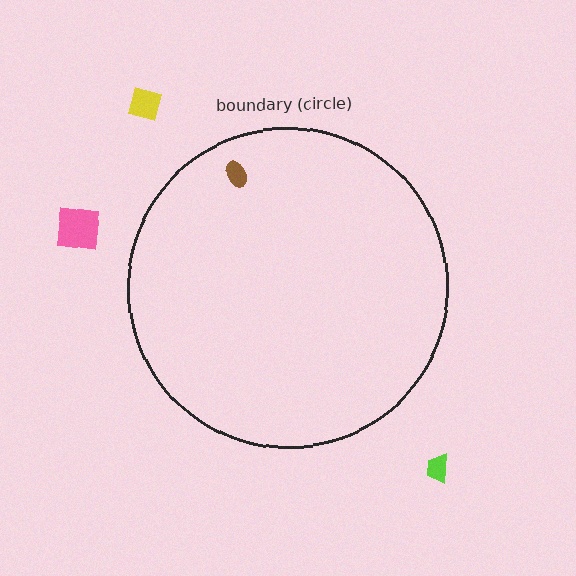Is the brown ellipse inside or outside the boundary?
Inside.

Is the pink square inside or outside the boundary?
Outside.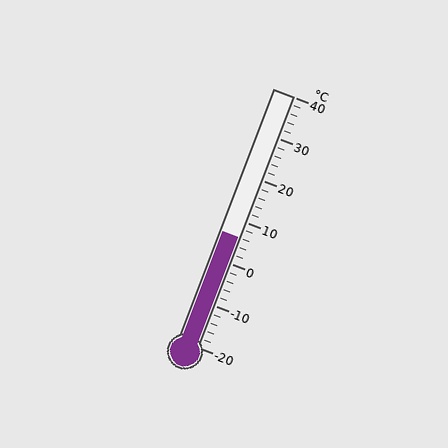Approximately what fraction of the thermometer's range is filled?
The thermometer is filled to approximately 45% of its range.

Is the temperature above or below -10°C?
The temperature is above -10°C.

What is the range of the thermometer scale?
The thermometer scale ranges from -20°C to 40°C.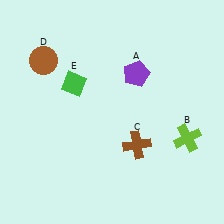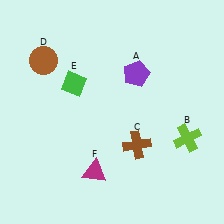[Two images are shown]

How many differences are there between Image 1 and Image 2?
There is 1 difference between the two images.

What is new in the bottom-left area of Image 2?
A magenta triangle (F) was added in the bottom-left area of Image 2.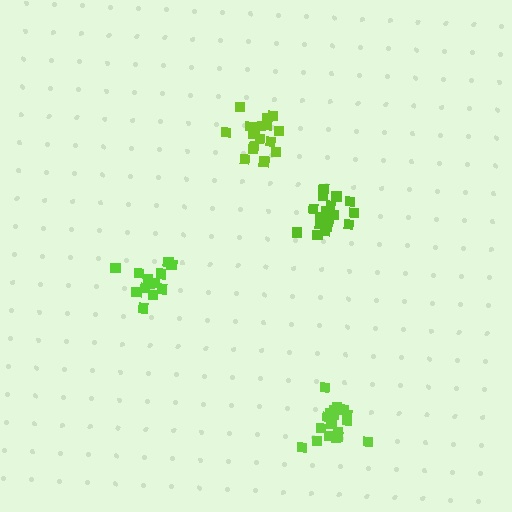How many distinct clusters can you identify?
There are 4 distinct clusters.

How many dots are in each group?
Group 1: 18 dots, Group 2: 13 dots, Group 3: 17 dots, Group 4: 18 dots (66 total).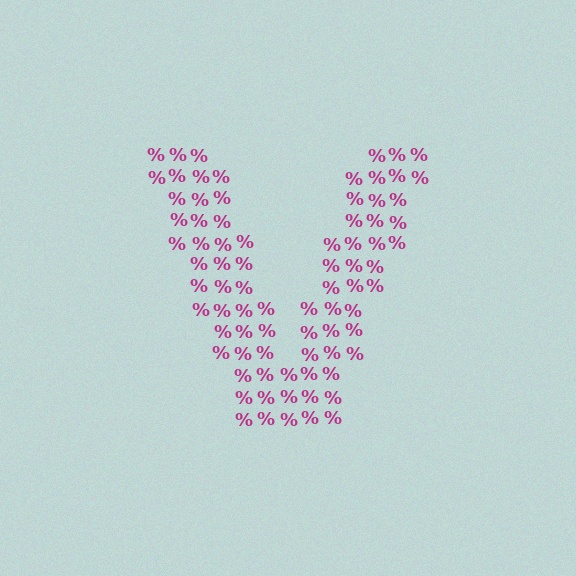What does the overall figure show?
The overall figure shows the letter V.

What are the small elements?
The small elements are percent signs.